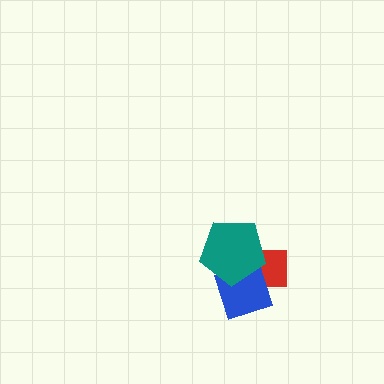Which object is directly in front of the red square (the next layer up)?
The blue diamond is directly in front of the red square.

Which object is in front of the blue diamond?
The teal pentagon is in front of the blue diamond.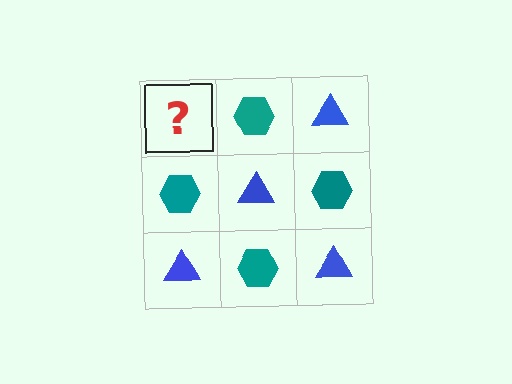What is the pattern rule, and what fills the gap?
The rule is that it alternates blue triangle and teal hexagon in a checkerboard pattern. The gap should be filled with a blue triangle.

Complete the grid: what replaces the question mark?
The question mark should be replaced with a blue triangle.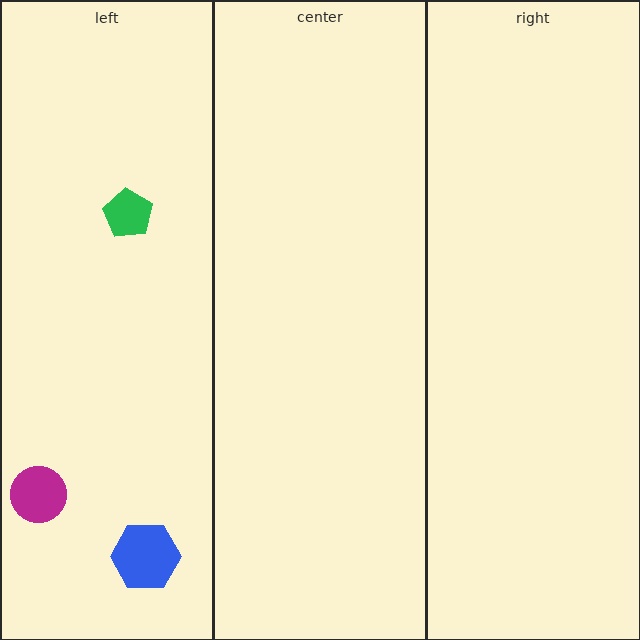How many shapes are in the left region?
3.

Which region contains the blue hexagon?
The left region.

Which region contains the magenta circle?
The left region.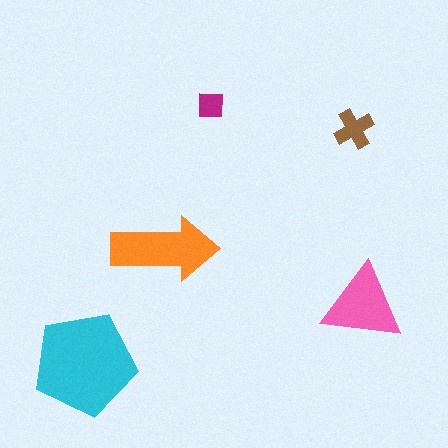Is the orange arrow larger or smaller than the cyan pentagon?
Smaller.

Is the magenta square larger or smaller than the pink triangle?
Smaller.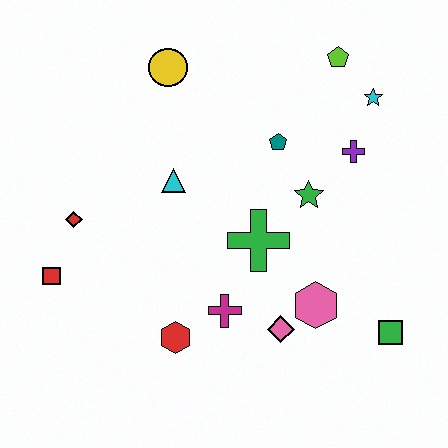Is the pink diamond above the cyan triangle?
No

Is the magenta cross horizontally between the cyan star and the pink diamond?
No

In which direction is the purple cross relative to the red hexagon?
The purple cross is above the red hexagon.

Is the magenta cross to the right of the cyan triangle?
Yes